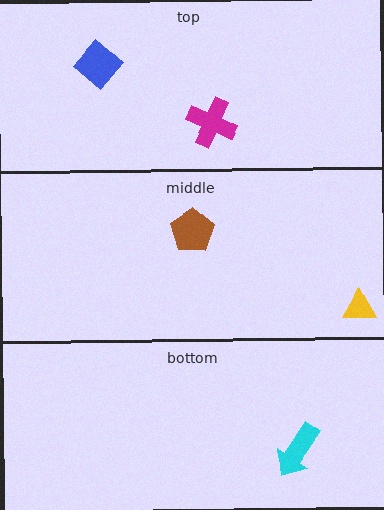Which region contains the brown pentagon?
The middle region.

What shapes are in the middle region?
The brown pentagon, the yellow triangle.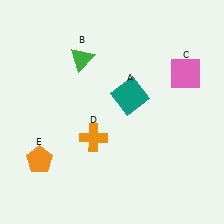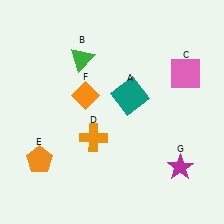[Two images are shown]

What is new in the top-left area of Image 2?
An orange diamond (F) was added in the top-left area of Image 2.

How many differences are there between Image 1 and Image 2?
There are 2 differences between the two images.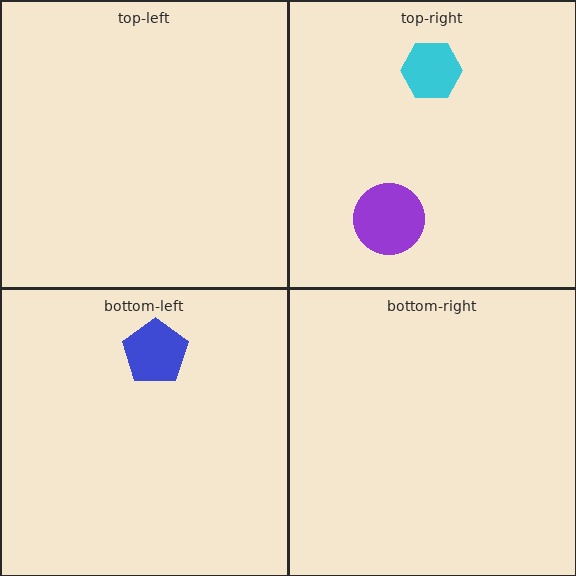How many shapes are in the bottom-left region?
1.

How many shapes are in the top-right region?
2.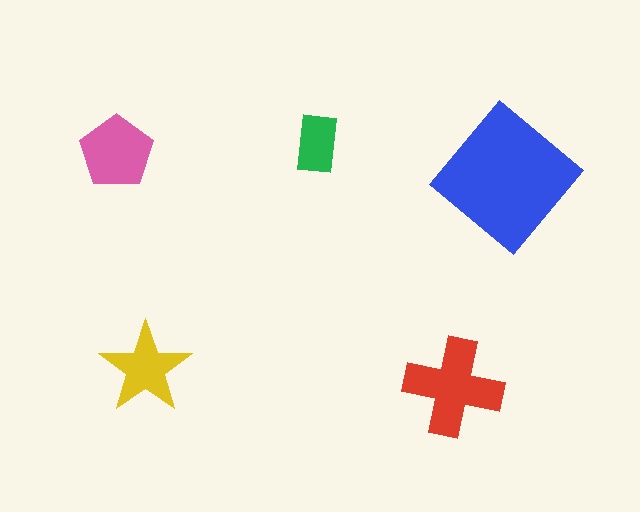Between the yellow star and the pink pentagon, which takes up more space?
The pink pentagon.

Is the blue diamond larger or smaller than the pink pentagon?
Larger.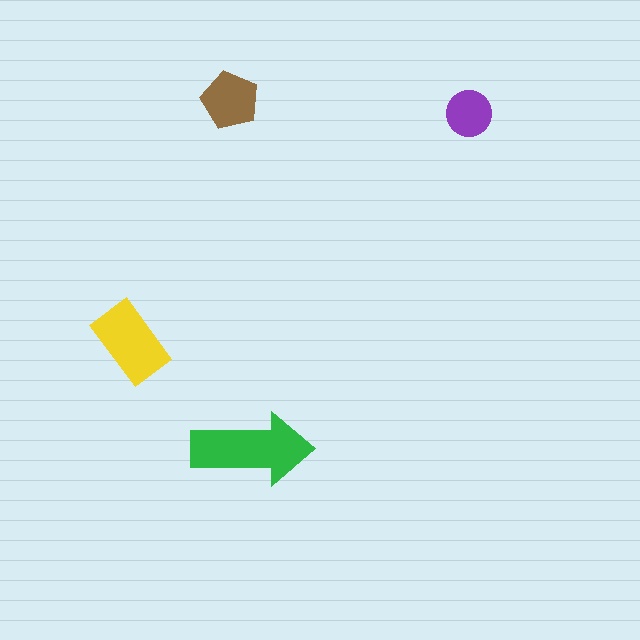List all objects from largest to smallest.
The green arrow, the yellow rectangle, the brown pentagon, the purple circle.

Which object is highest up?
The brown pentagon is topmost.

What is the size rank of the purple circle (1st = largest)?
4th.